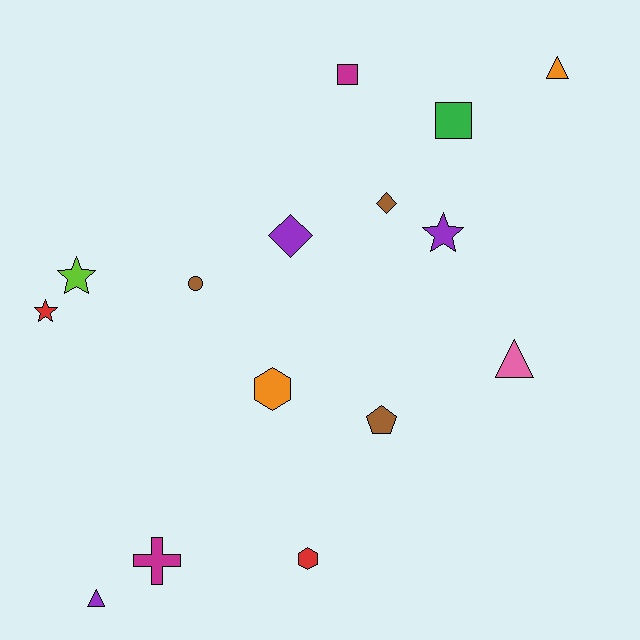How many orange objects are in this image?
There are 2 orange objects.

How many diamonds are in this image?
There are 2 diamonds.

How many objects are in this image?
There are 15 objects.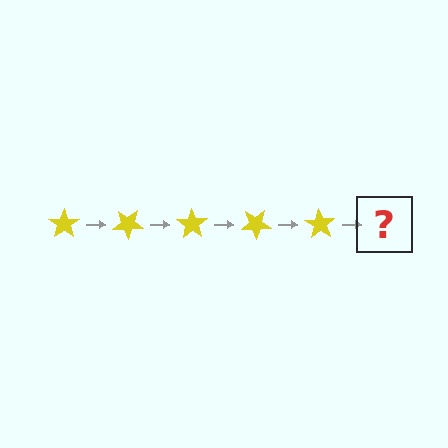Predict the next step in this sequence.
The next step is a yellow star rotated 175 degrees.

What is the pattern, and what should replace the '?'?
The pattern is that the star rotates 35 degrees each step. The '?' should be a yellow star rotated 175 degrees.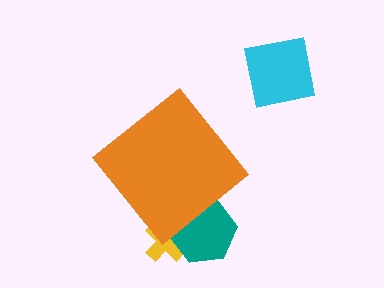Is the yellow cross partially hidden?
Yes, the yellow cross is partially hidden behind the orange diamond.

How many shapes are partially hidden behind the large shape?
2 shapes are partially hidden.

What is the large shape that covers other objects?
An orange diamond.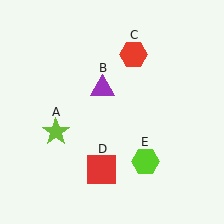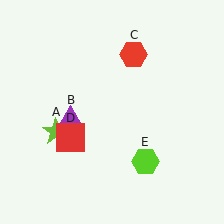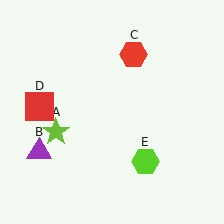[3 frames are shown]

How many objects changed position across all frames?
2 objects changed position: purple triangle (object B), red square (object D).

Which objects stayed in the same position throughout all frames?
Lime star (object A) and red hexagon (object C) and lime hexagon (object E) remained stationary.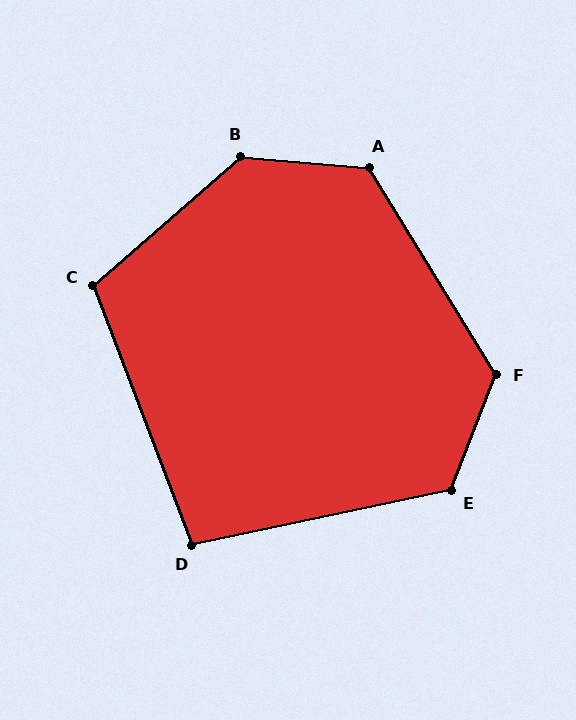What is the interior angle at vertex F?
Approximately 127 degrees (obtuse).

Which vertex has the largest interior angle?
B, at approximately 134 degrees.